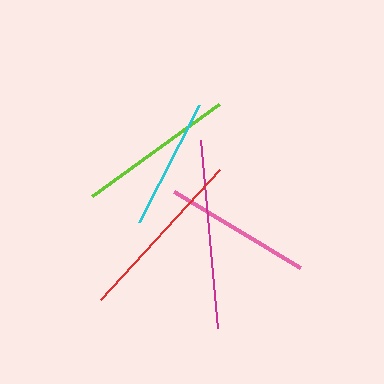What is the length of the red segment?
The red segment is approximately 177 pixels long.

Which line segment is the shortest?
The cyan line is the shortest at approximately 132 pixels.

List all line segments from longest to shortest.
From longest to shortest: magenta, red, lime, pink, cyan.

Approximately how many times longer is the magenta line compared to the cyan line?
The magenta line is approximately 1.4 times the length of the cyan line.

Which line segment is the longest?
The magenta line is the longest at approximately 189 pixels.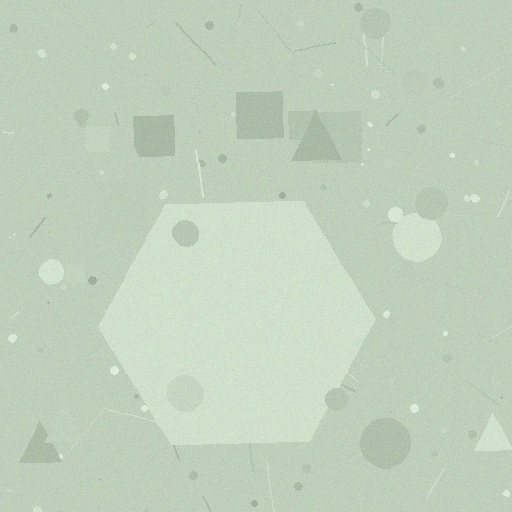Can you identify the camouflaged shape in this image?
The camouflaged shape is a hexagon.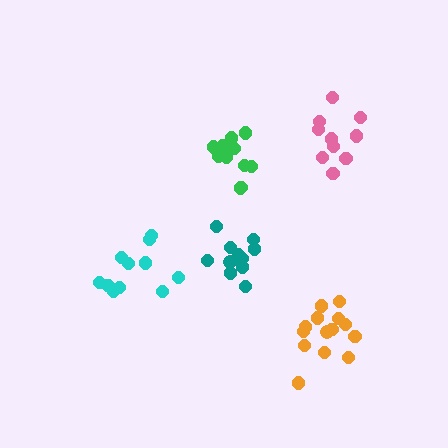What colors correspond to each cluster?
The clusters are colored: cyan, pink, orange, green, teal.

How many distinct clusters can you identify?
There are 5 distinct clusters.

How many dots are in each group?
Group 1: 11 dots, Group 2: 10 dots, Group 3: 14 dots, Group 4: 12 dots, Group 5: 11 dots (58 total).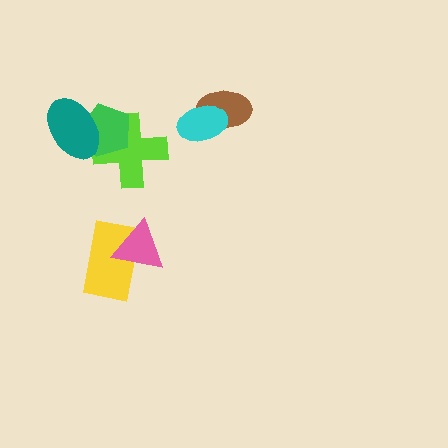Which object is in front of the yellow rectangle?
The pink triangle is in front of the yellow rectangle.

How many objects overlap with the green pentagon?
2 objects overlap with the green pentagon.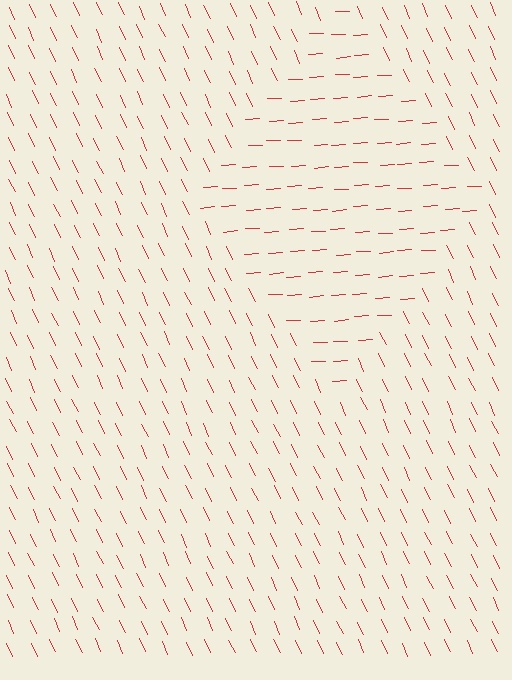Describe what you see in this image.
The image is filled with small red line segments. A diamond region in the image has lines oriented differently from the surrounding lines, creating a visible texture boundary.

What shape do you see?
I see a diamond.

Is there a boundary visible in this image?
Yes, there is a texture boundary formed by a change in line orientation.